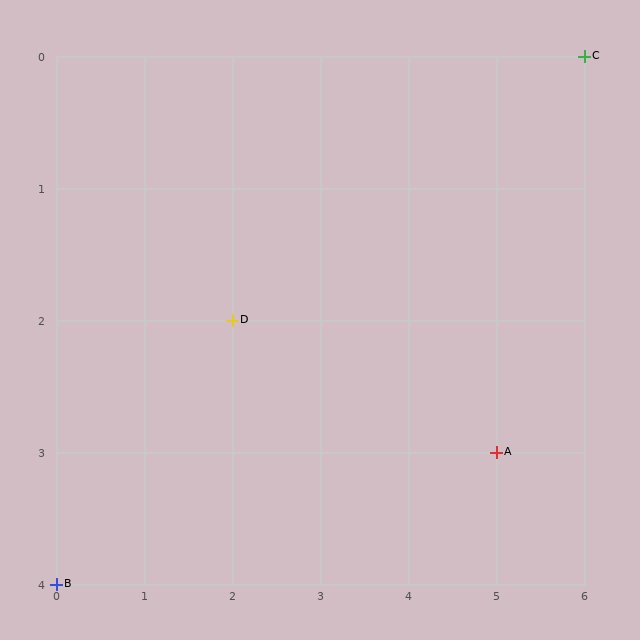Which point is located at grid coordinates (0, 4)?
Point B is at (0, 4).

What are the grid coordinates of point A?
Point A is at grid coordinates (5, 3).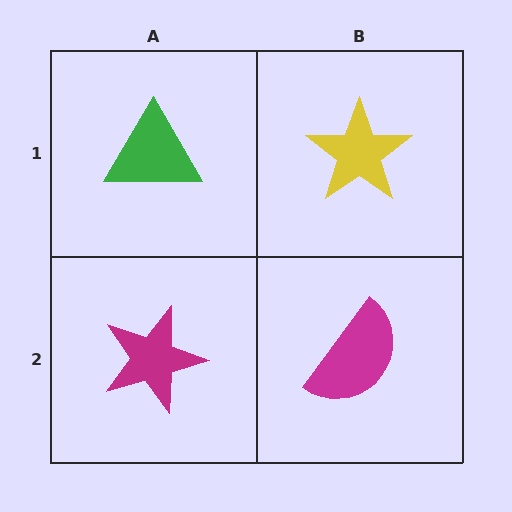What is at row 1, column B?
A yellow star.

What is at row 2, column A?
A magenta star.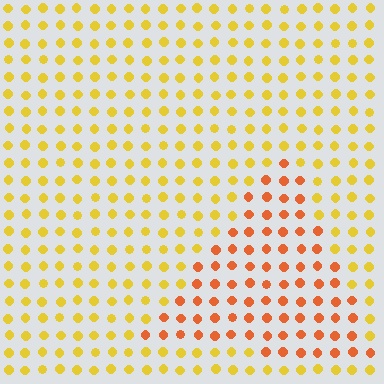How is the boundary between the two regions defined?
The boundary is defined purely by a slight shift in hue (about 34 degrees). Spacing, size, and orientation are identical on both sides.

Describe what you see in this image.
The image is filled with small yellow elements in a uniform arrangement. A triangle-shaped region is visible where the elements are tinted to a slightly different hue, forming a subtle color boundary.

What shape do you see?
I see a triangle.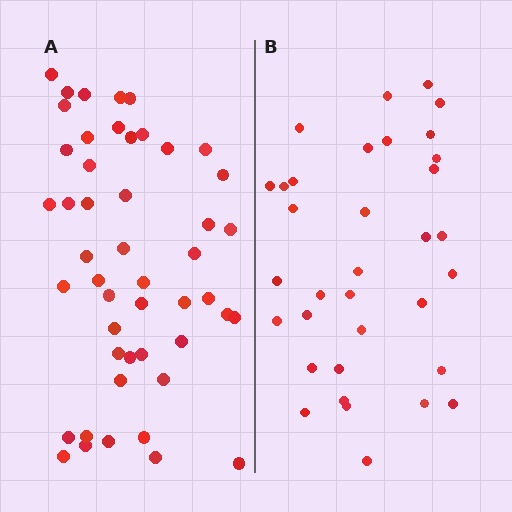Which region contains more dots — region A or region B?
Region A (the left region) has more dots.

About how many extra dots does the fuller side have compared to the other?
Region A has approximately 15 more dots than region B.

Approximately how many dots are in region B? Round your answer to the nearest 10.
About 30 dots. (The exact count is 34, which rounds to 30.)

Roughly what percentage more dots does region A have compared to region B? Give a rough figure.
About 40% more.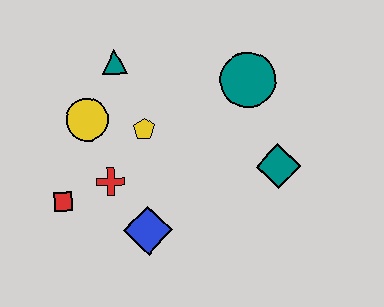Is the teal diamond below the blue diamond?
No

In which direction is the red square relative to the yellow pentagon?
The red square is to the left of the yellow pentagon.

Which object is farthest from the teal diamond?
The red square is farthest from the teal diamond.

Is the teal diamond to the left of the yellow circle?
No